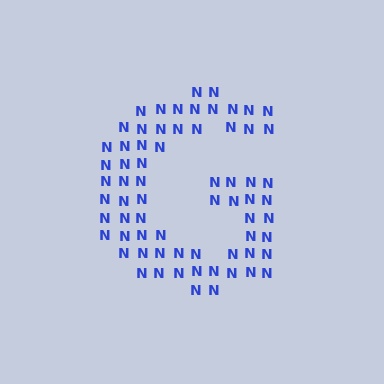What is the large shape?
The large shape is the letter G.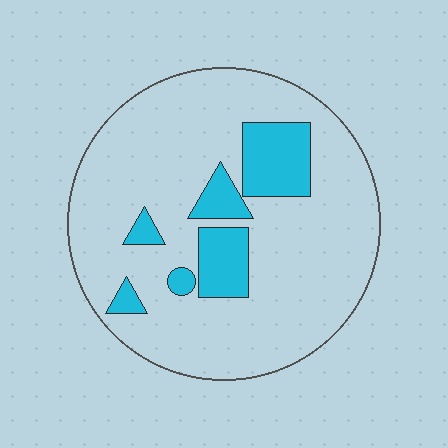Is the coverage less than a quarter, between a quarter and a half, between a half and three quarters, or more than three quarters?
Less than a quarter.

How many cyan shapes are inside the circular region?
6.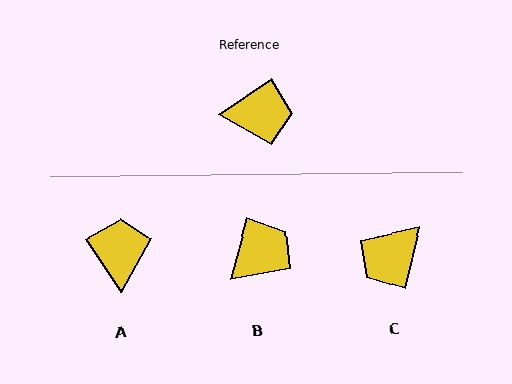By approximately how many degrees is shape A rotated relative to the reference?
Approximately 90 degrees counter-clockwise.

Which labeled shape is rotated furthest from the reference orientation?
C, about 138 degrees away.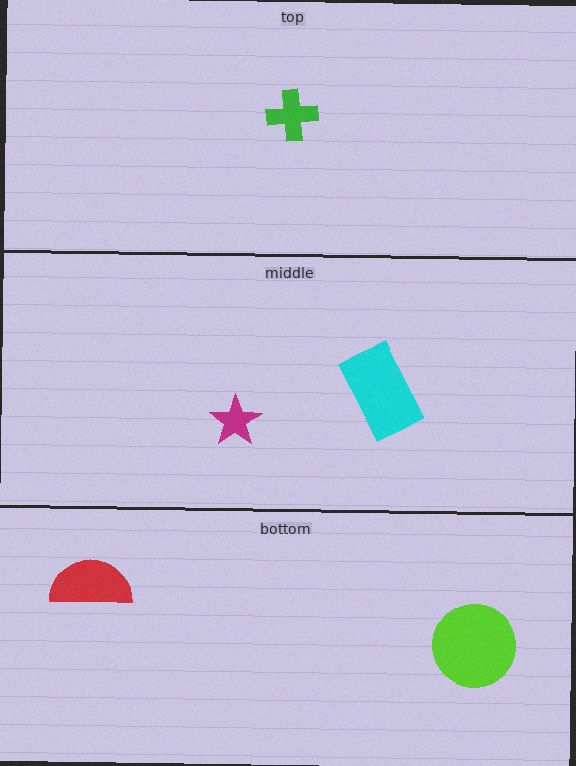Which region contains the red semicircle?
The bottom region.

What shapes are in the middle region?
The cyan rectangle, the magenta star.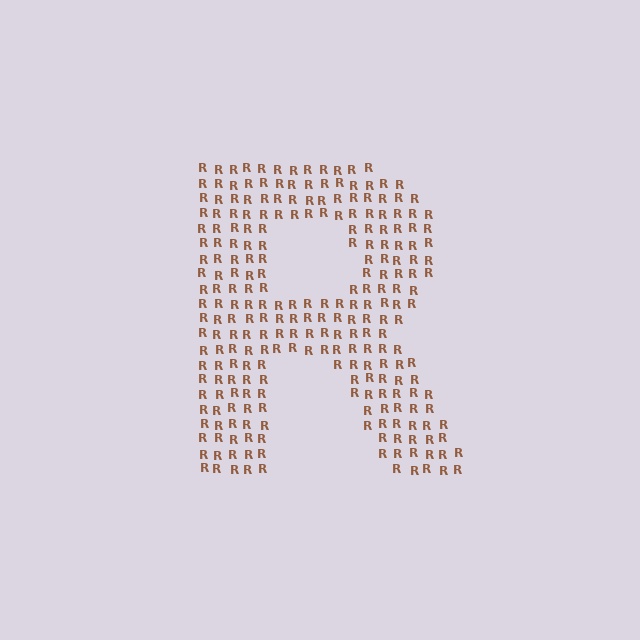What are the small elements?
The small elements are letter R's.